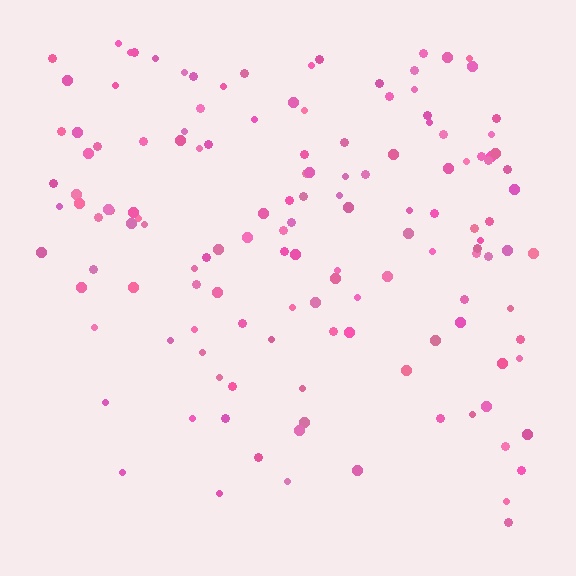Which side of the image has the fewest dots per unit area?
The bottom.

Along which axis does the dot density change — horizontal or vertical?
Vertical.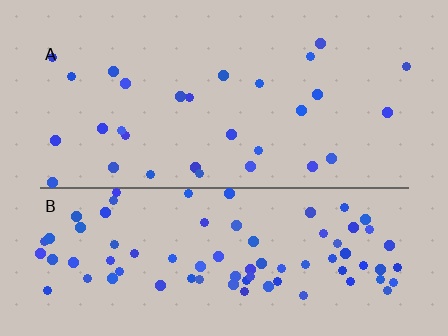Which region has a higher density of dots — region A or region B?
B (the bottom).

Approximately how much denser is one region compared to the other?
Approximately 2.8× — region B over region A.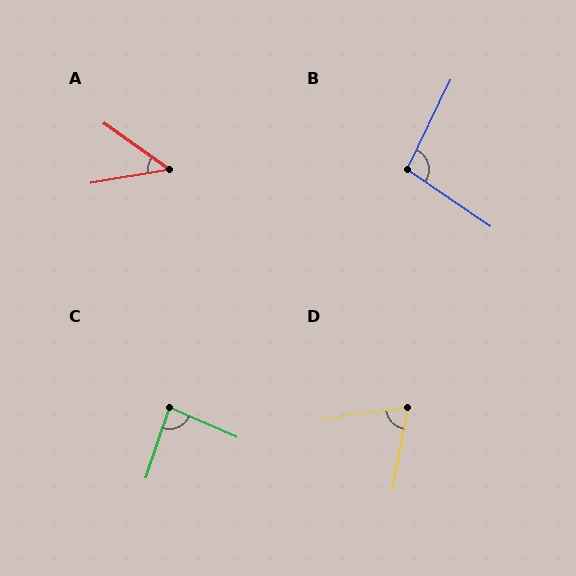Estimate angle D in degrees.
Approximately 71 degrees.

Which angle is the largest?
B, at approximately 99 degrees.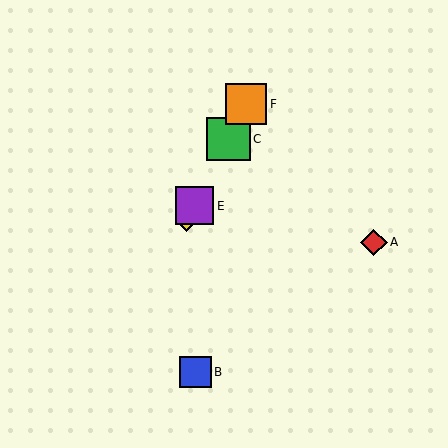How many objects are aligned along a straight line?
4 objects (C, D, E, F) are aligned along a straight line.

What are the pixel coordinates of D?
Object D is at (187, 221).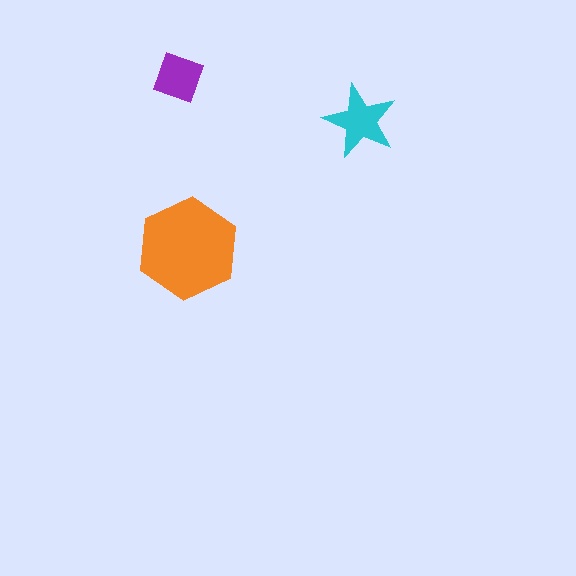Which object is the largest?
The orange hexagon.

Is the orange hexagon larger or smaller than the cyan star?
Larger.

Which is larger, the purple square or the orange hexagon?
The orange hexagon.